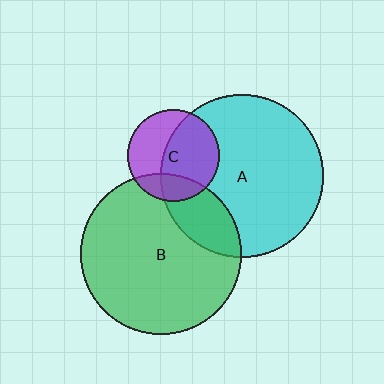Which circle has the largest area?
Circle A (cyan).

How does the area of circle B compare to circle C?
Approximately 3.0 times.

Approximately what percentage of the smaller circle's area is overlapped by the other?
Approximately 20%.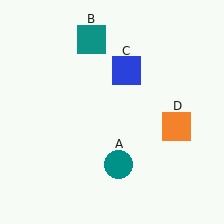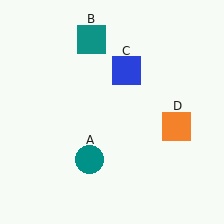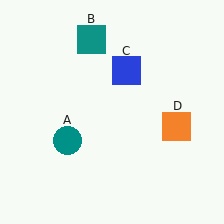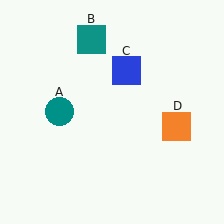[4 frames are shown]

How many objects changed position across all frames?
1 object changed position: teal circle (object A).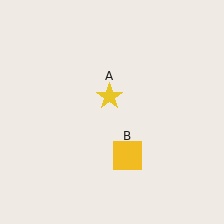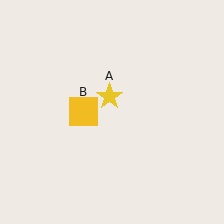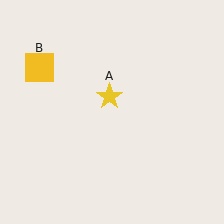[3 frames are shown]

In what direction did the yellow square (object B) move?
The yellow square (object B) moved up and to the left.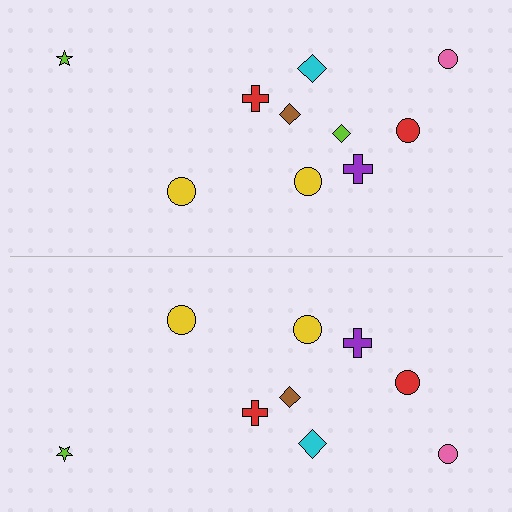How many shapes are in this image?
There are 19 shapes in this image.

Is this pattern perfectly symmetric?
No, the pattern is not perfectly symmetric. A lime diamond is missing from the bottom side.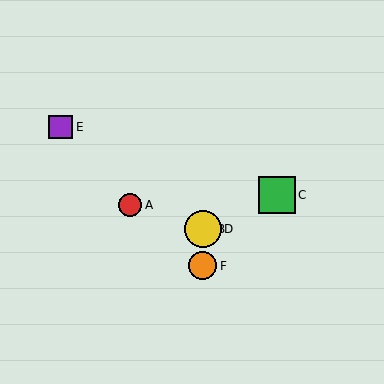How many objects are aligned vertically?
3 objects (B, D, F) are aligned vertically.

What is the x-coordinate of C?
Object C is at x≈277.